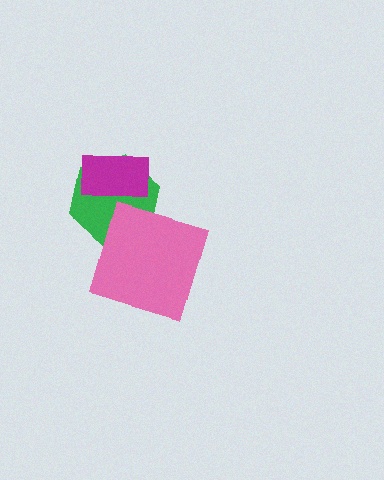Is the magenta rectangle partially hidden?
No, no other shape covers it.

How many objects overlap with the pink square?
1 object overlaps with the pink square.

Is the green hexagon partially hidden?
Yes, it is partially covered by another shape.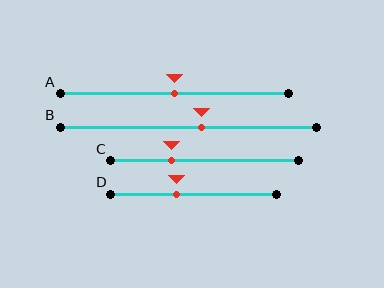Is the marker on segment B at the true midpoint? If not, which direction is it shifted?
No, the marker on segment B is shifted to the right by about 5% of the segment length.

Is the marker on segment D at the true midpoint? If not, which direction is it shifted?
No, the marker on segment D is shifted to the left by about 10% of the segment length.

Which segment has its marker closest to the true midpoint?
Segment A has its marker closest to the true midpoint.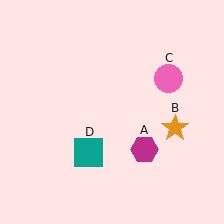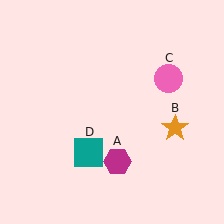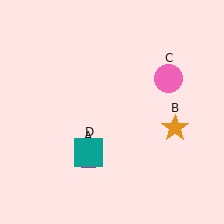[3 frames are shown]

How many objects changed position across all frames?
1 object changed position: magenta hexagon (object A).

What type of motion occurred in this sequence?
The magenta hexagon (object A) rotated clockwise around the center of the scene.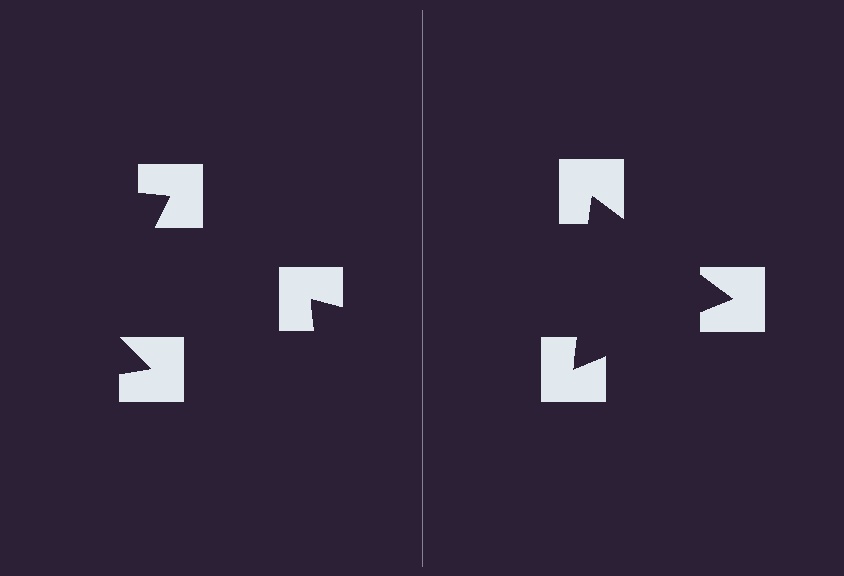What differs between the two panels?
The notched squares are positioned identically on both sides; only the wedge orientations differ. On the right they align to a triangle; on the left they are misaligned.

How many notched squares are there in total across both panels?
6 — 3 on each side.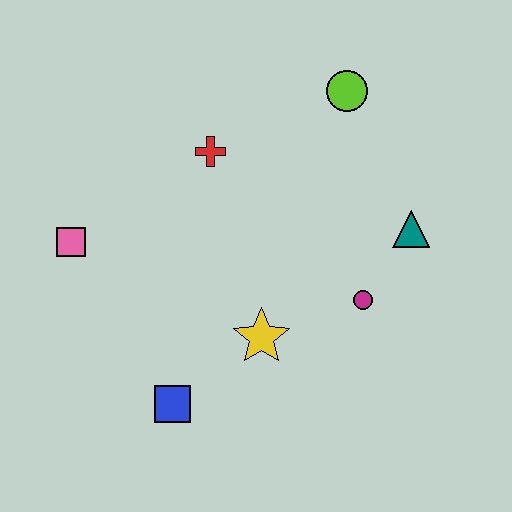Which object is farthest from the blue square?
The lime circle is farthest from the blue square.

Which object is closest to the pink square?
The red cross is closest to the pink square.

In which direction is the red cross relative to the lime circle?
The red cross is to the left of the lime circle.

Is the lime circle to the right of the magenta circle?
No